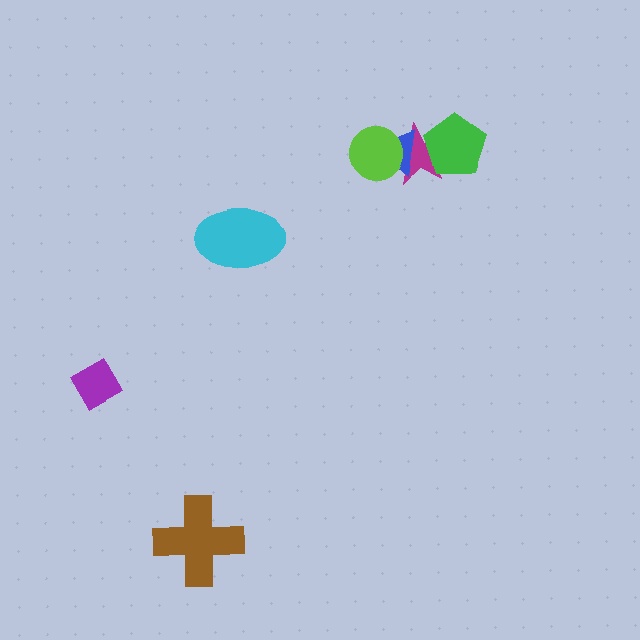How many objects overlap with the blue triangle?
2 objects overlap with the blue triangle.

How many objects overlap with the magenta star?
3 objects overlap with the magenta star.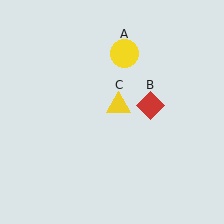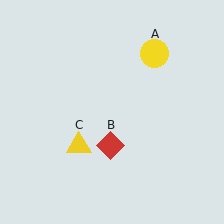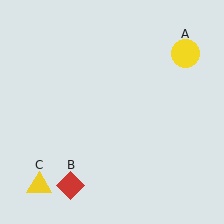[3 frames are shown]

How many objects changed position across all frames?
3 objects changed position: yellow circle (object A), red diamond (object B), yellow triangle (object C).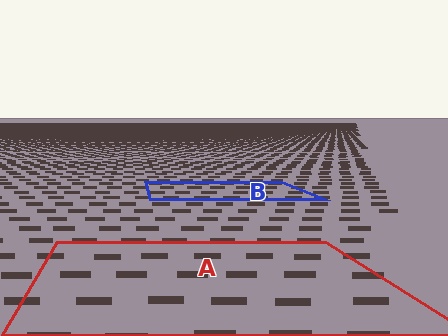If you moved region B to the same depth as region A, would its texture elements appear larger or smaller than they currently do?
They would appear larger. At a closer depth, the same texture elements are projected at a bigger on-screen size.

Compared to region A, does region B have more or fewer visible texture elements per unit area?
Region B has more texture elements per unit area — they are packed more densely because it is farther away.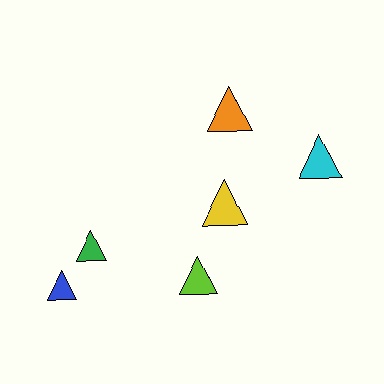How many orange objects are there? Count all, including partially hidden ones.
There is 1 orange object.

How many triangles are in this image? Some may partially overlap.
There are 6 triangles.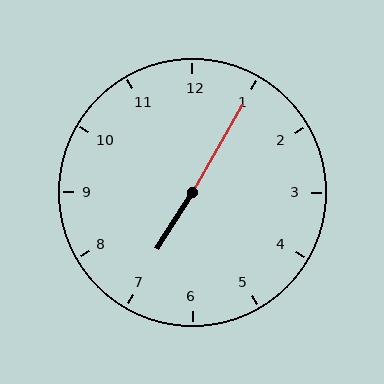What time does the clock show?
7:05.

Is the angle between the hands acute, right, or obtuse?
It is obtuse.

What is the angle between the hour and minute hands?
Approximately 178 degrees.